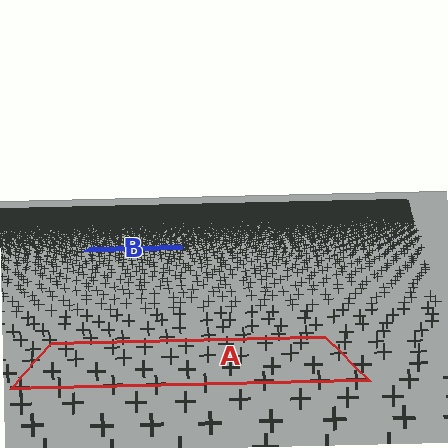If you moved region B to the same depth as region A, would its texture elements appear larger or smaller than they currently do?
They would appear larger. At a closer depth, the same texture elements are projected at a bigger on-screen size.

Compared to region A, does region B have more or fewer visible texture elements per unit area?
Region B has more texture elements per unit area — they are packed more densely because it is farther away.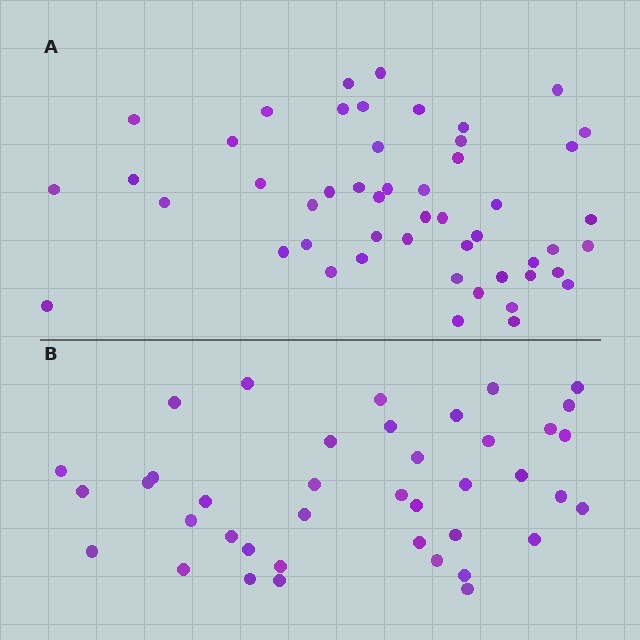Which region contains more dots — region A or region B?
Region A (the top region) has more dots.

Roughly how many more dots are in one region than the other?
Region A has roughly 10 or so more dots than region B.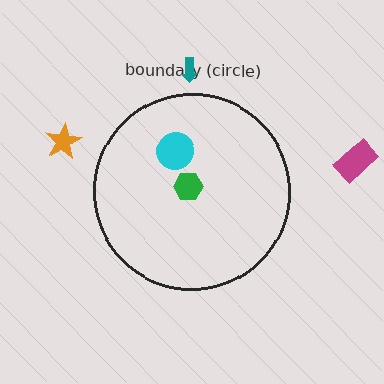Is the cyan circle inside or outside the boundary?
Inside.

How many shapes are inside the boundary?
2 inside, 3 outside.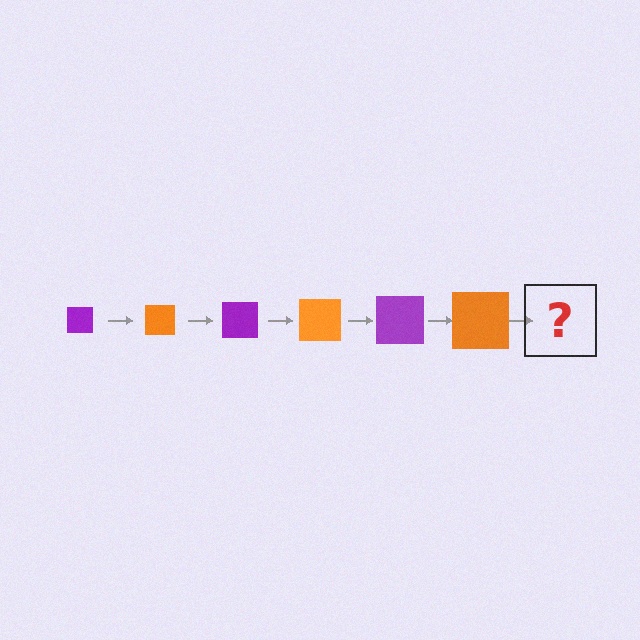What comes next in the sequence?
The next element should be a purple square, larger than the previous one.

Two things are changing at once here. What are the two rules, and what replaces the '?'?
The two rules are that the square grows larger each step and the color cycles through purple and orange. The '?' should be a purple square, larger than the previous one.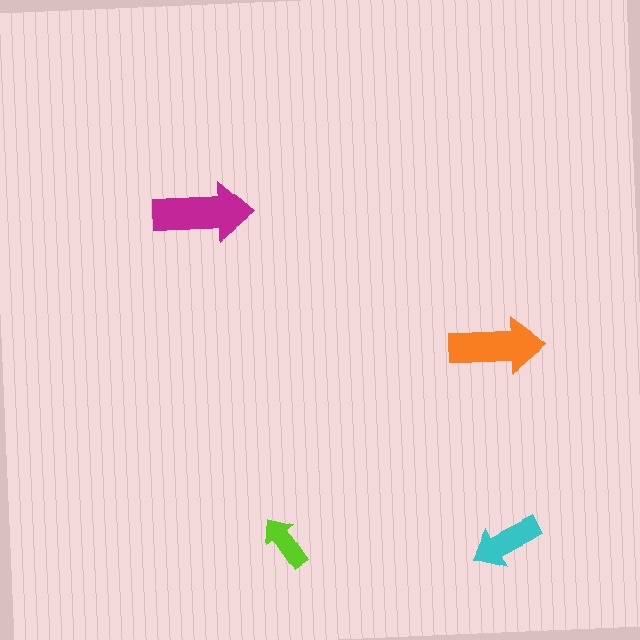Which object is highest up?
The magenta arrow is topmost.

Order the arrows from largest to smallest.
the magenta one, the orange one, the cyan one, the lime one.